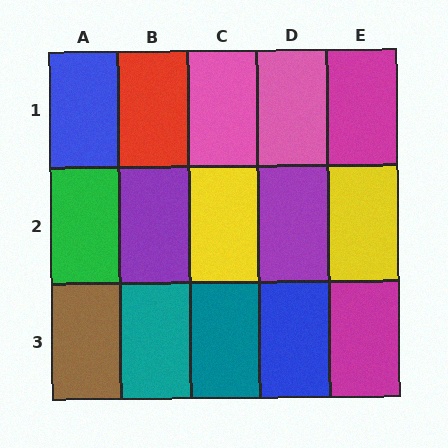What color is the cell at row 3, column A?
Brown.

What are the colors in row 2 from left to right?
Green, purple, yellow, purple, yellow.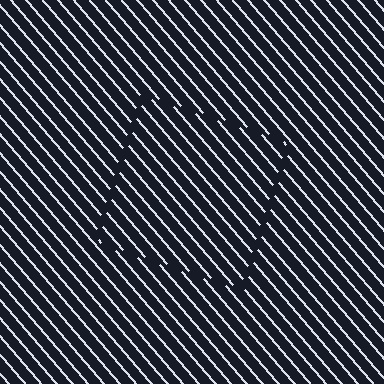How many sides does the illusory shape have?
4 sides — the line-ends trace a square.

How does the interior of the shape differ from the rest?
The interior of the shape contains the same grating, shifted by half a period — the contour is defined by the phase discontinuity where line-ends from the inner and outer gratings abut.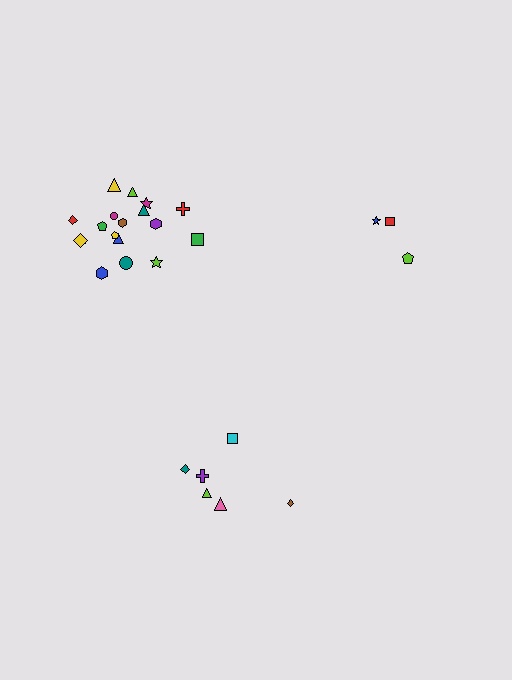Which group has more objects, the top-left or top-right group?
The top-left group.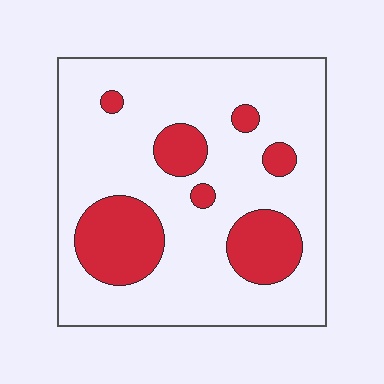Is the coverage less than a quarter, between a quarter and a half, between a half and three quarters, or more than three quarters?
Less than a quarter.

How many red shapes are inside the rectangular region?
7.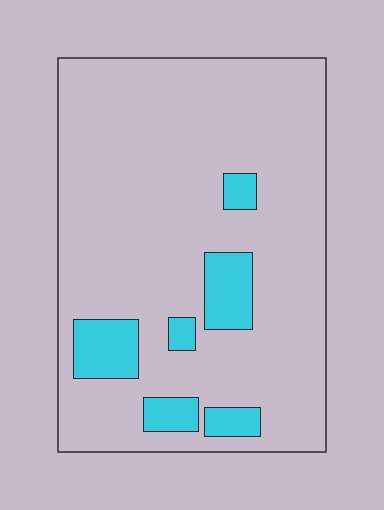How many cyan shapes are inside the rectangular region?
6.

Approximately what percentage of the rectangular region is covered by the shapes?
Approximately 15%.